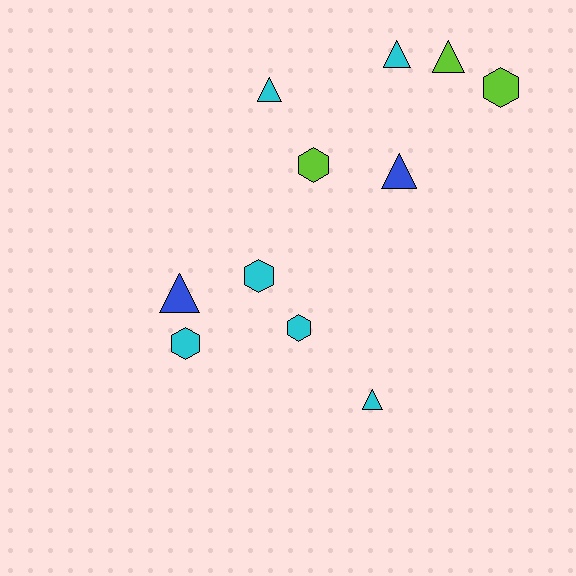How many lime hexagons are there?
There are 2 lime hexagons.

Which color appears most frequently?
Cyan, with 6 objects.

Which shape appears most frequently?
Triangle, with 6 objects.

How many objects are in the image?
There are 11 objects.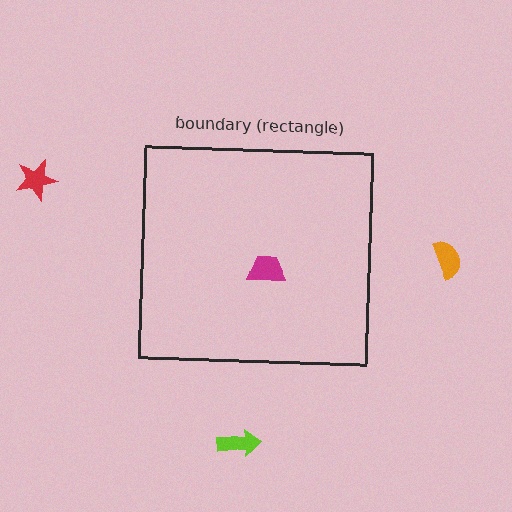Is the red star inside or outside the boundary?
Outside.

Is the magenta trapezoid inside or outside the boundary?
Inside.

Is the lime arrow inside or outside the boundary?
Outside.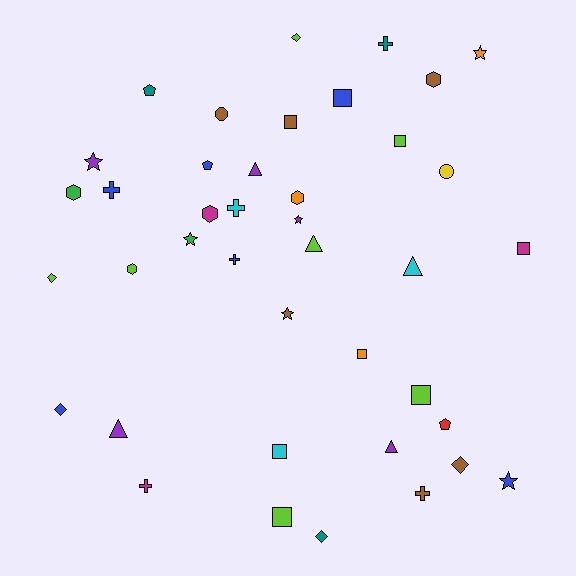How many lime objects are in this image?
There are 7 lime objects.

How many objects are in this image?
There are 40 objects.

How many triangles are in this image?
There are 5 triangles.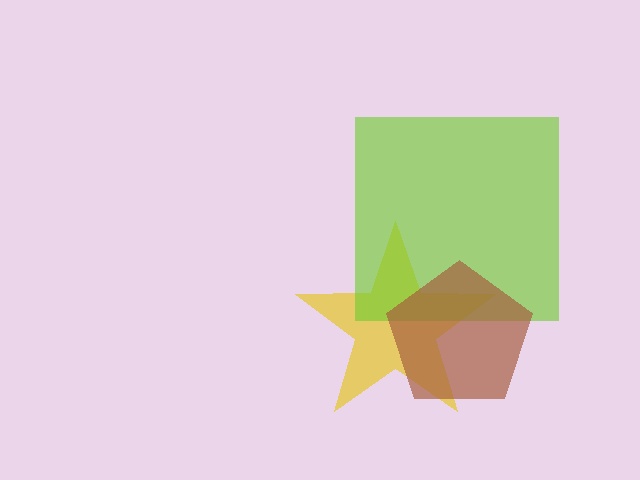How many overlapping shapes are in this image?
There are 3 overlapping shapes in the image.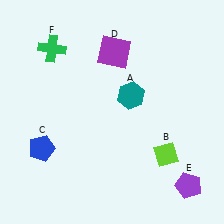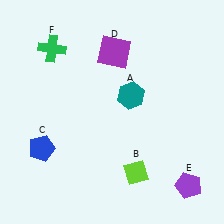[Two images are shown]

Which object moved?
The lime diamond (B) moved left.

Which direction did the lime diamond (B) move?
The lime diamond (B) moved left.